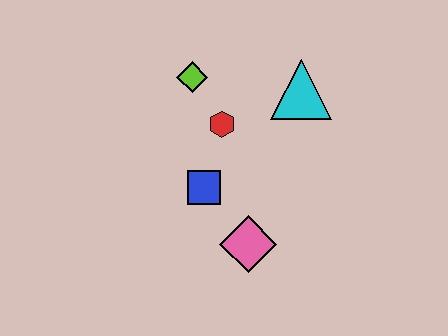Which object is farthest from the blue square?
The cyan triangle is farthest from the blue square.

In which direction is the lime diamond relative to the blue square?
The lime diamond is above the blue square.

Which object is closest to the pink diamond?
The blue square is closest to the pink diamond.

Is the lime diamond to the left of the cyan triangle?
Yes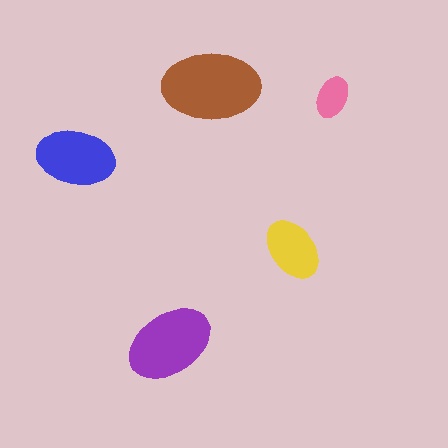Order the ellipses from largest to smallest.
the brown one, the purple one, the blue one, the yellow one, the pink one.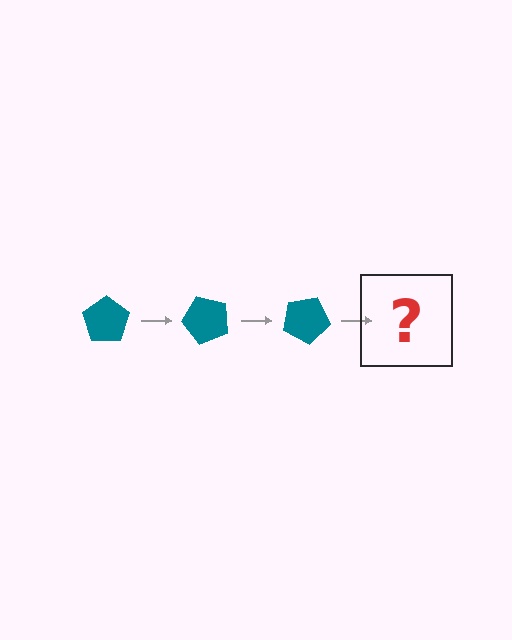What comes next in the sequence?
The next element should be a teal pentagon rotated 150 degrees.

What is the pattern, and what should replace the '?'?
The pattern is that the pentagon rotates 50 degrees each step. The '?' should be a teal pentagon rotated 150 degrees.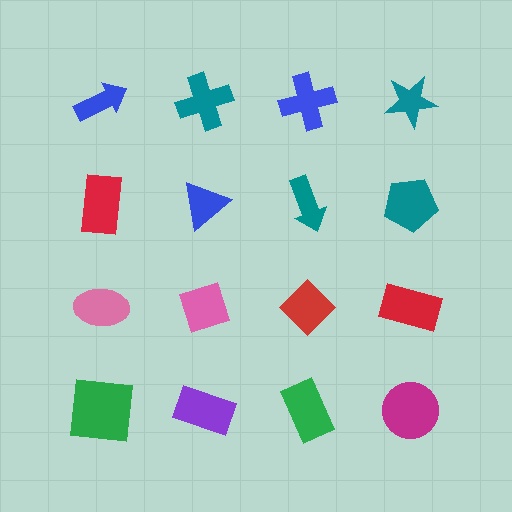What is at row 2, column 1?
A red rectangle.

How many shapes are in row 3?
4 shapes.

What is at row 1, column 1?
A blue arrow.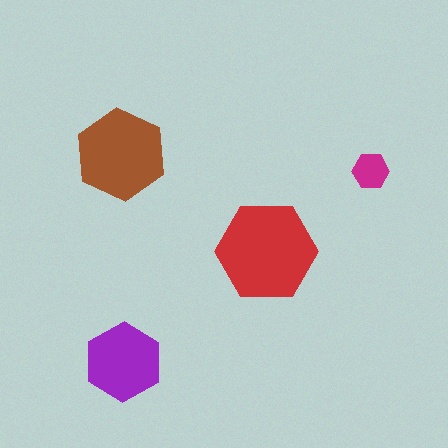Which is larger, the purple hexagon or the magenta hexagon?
The purple one.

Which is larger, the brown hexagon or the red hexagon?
The red one.